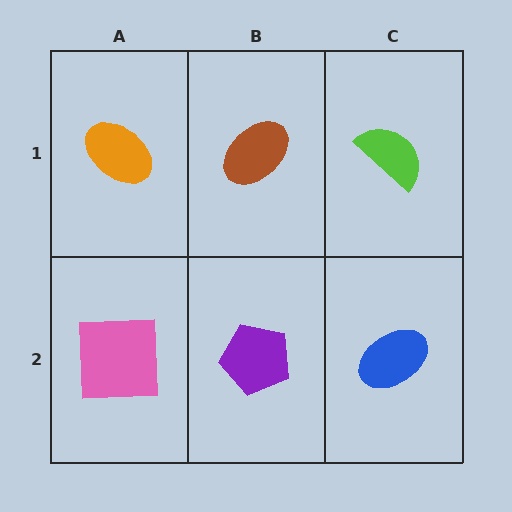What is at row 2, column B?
A purple pentagon.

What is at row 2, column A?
A pink square.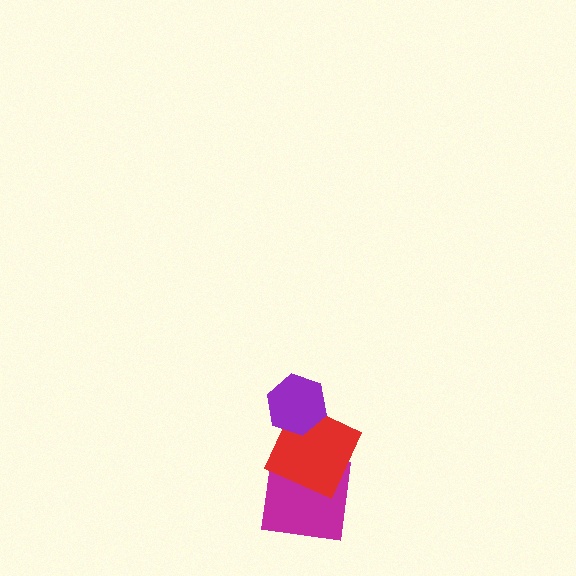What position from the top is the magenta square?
The magenta square is 3rd from the top.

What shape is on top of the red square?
The purple hexagon is on top of the red square.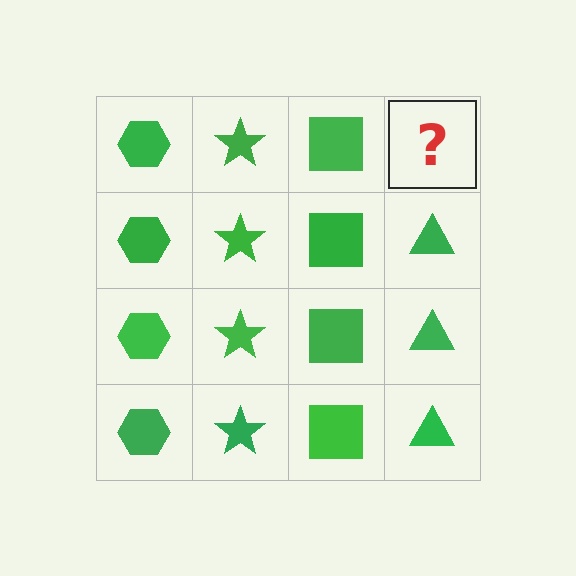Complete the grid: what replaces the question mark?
The question mark should be replaced with a green triangle.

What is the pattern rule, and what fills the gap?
The rule is that each column has a consistent shape. The gap should be filled with a green triangle.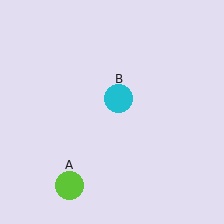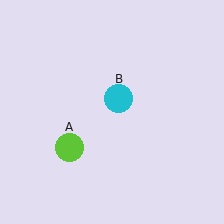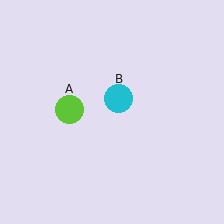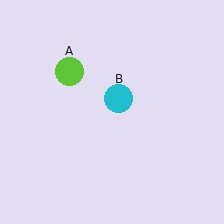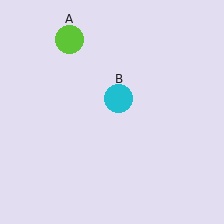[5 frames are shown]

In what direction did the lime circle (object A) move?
The lime circle (object A) moved up.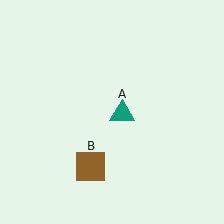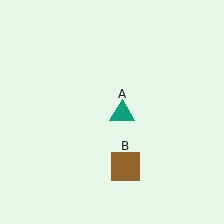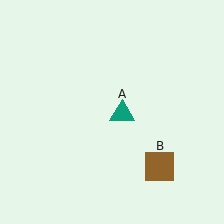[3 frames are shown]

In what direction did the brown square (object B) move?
The brown square (object B) moved right.